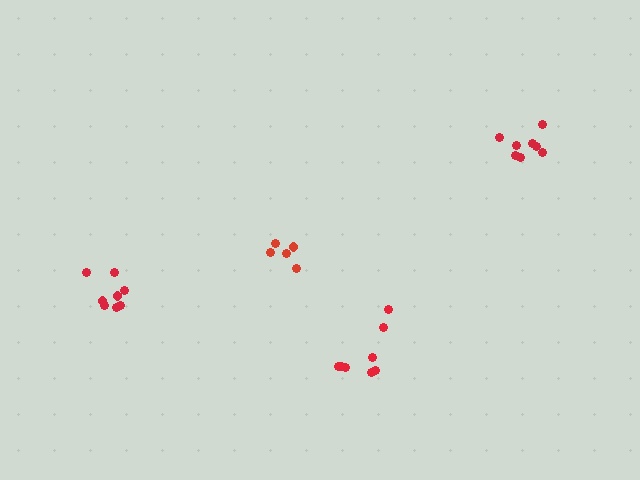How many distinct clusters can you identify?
There are 4 distinct clusters.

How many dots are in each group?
Group 1: 8 dots, Group 2: 5 dots, Group 3: 8 dots, Group 4: 8 dots (29 total).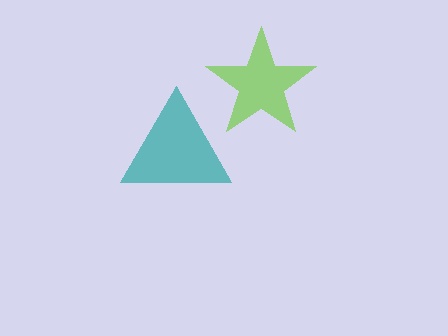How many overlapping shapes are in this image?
There are 2 overlapping shapes in the image.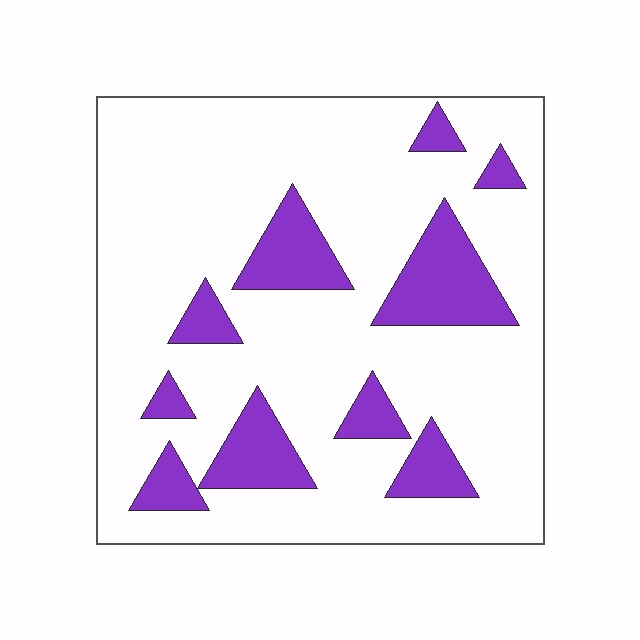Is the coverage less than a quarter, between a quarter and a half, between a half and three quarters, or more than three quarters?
Less than a quarter.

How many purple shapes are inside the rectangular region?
10.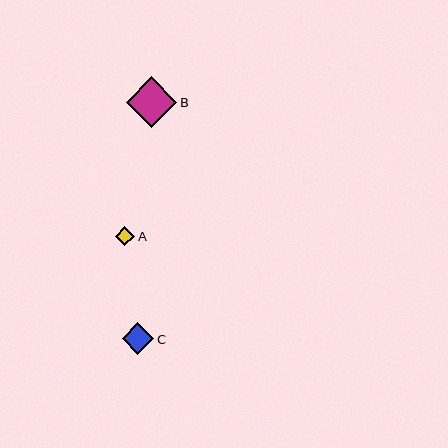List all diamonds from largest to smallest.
From largest to smallest: B, C, A.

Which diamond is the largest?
Diamond B is the largest with a size of approximately 50 pixels.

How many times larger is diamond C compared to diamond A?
Diamond C is approximately 1.6 times the size of diamond A.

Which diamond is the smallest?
Diamond A is the smallest with a size of approximately 19 pixels.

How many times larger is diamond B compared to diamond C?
Diamond B is approximately 1.6 times the size of diamond C.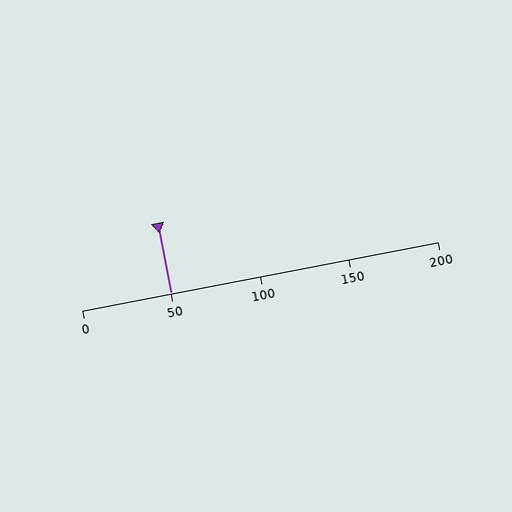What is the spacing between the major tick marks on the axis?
The major ticks are spaced 50 apart.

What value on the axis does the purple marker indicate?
The marker indicates approximately 50.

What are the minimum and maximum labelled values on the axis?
The axis runs from 0 to 200.